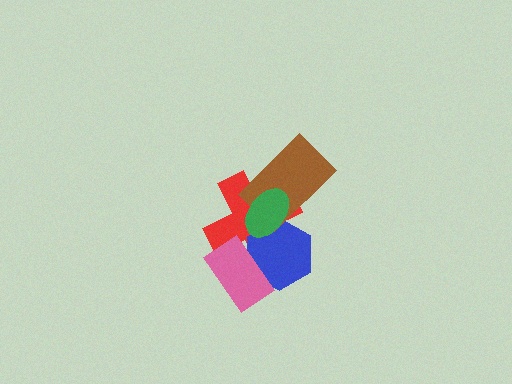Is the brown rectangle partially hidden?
Yes, it is partially covered by another shape.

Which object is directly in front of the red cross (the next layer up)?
The blue hexagon is directly in front of the red cross.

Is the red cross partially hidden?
Yes, it is partially covered by another shape.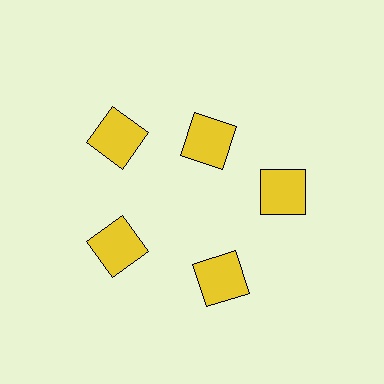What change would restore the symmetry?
The symmetry would be restored by moving it outward, back onto the ring so that all 5 squares sit at equal angles and equal distance from the center.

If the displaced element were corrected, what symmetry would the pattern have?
It would have 5-fold rotational symmetry — the pattern would map onto itself every 72 degrees.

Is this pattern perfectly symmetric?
No. The 5 yellow squares are arranged in a ring, but one element near the 1 o'clock position is pulled inward toward the center, breaking the 5-fold rotational symmetry.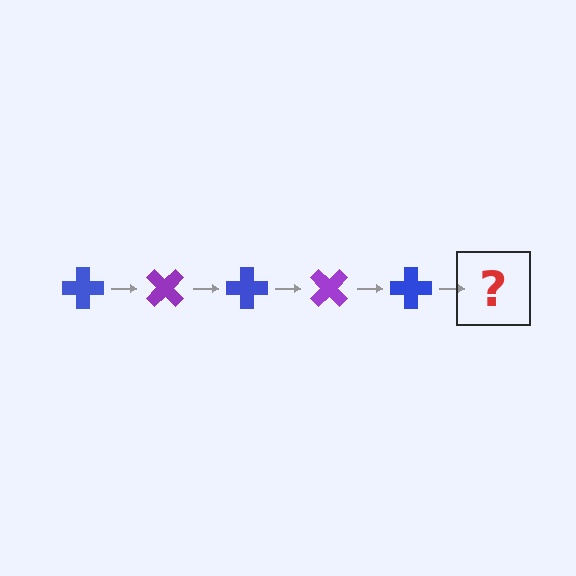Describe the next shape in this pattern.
It should be a purple cross, rotated 225 degrees from the start.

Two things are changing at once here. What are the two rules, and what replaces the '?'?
The two rules are that it rotates 45 degrees each step and the color cycles through blue and purple. The '?' should be a purple cross, rotated 225 degrees from the start.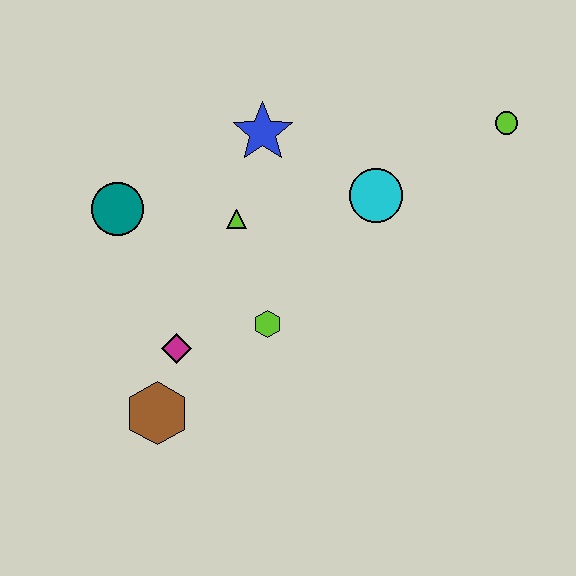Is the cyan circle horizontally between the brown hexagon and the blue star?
No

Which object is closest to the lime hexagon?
The magenta diamond is closest to the lime hexagon.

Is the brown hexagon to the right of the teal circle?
Yes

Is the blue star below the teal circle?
No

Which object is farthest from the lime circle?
The brown hexagon is farthest from the lime circle.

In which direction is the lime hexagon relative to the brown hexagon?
The lime hexagon is to the right of the brown hexagon.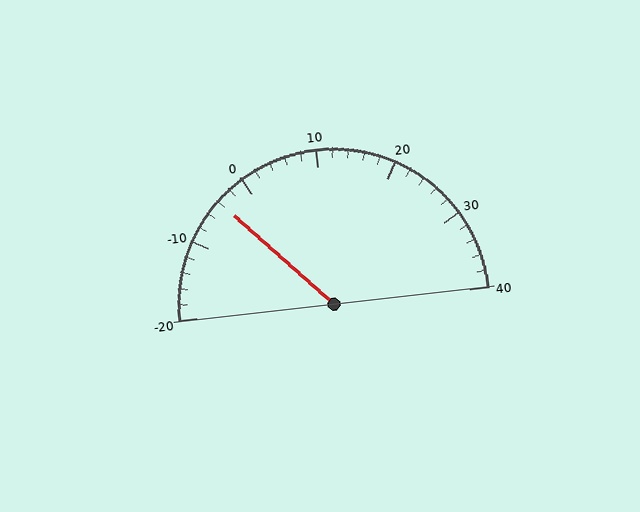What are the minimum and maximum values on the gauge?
The gauge ranges from -20 to 40.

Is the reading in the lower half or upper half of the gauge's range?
The reading is in the lower half of the range (-20 to 40).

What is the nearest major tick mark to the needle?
The nearest major tick mark is 0.